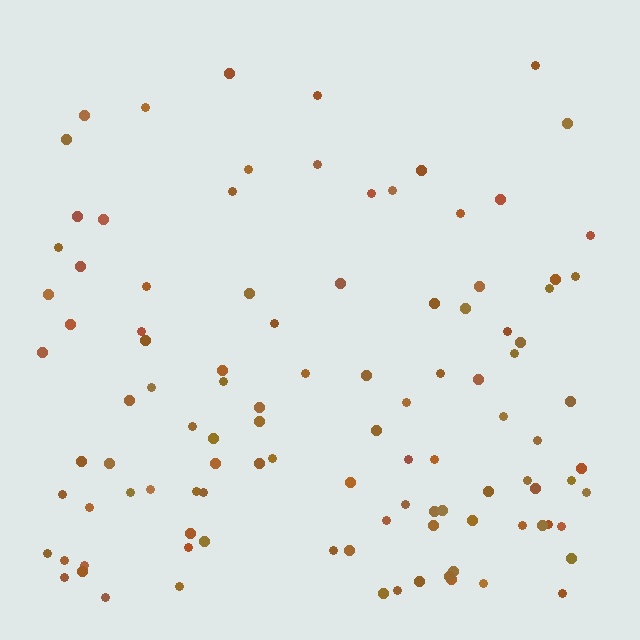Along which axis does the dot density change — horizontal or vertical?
Vertical.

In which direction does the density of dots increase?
From top to bottom, with the bottom side densest.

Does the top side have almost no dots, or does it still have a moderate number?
Still a moderate number, just noticeably fewer than the bottom.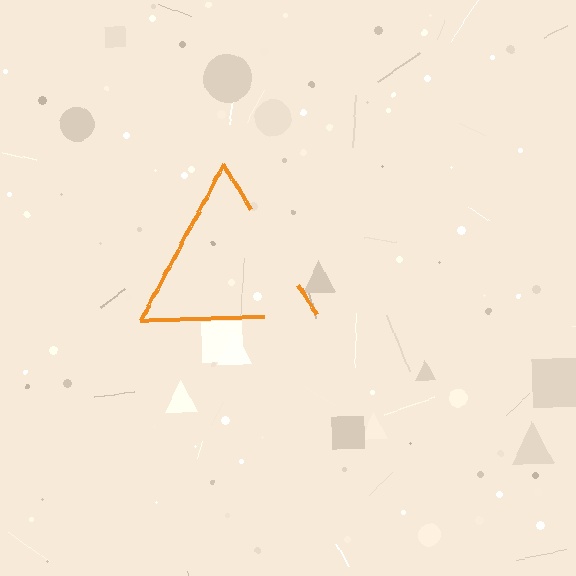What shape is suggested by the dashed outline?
The dashed outline suggests a triangle.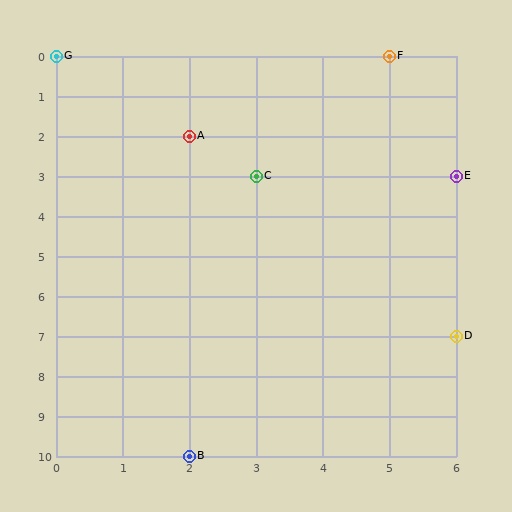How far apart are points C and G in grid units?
Points C and G are 3 columns and 3 rows apart (about 4.2 grid units diagonally).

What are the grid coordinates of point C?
Point C is at grid coordinates (3, 3).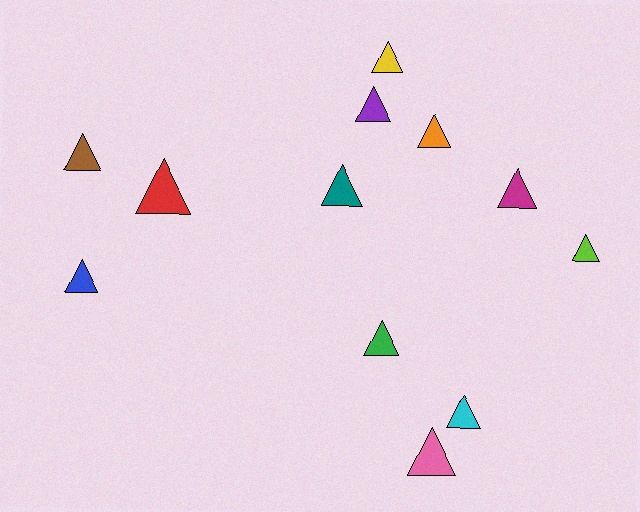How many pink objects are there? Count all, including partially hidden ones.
There is 1 pink object.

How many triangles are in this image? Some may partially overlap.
There are 12 triangles.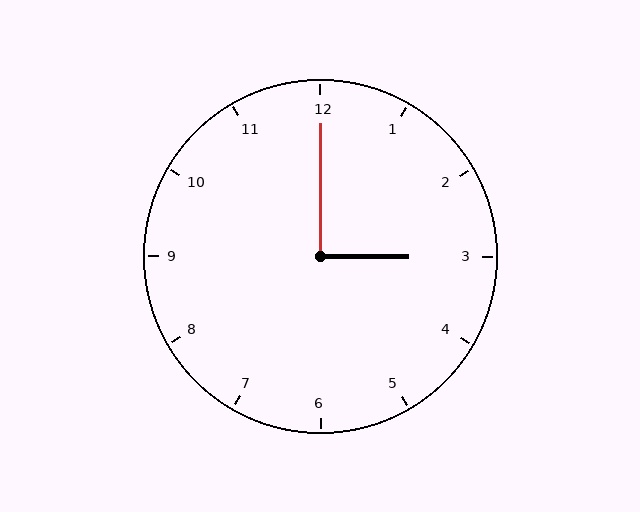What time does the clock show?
3:00.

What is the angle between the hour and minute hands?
Approximately 90 degrees.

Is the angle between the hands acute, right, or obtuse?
It is right.